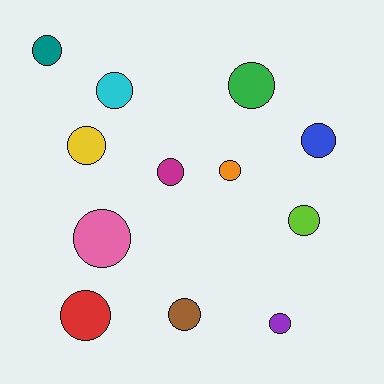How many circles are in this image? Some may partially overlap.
There are 12 circles.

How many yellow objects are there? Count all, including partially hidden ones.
There is 1 yellow object.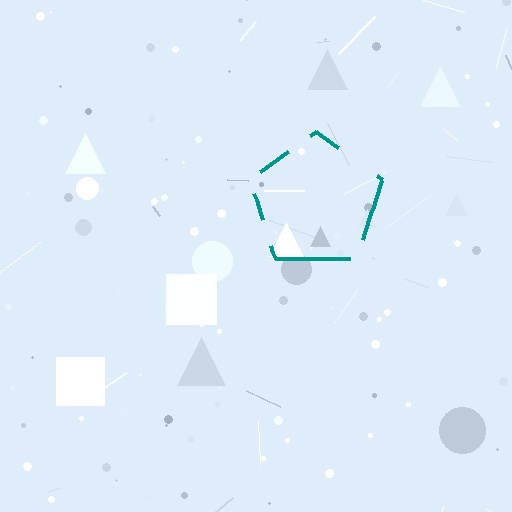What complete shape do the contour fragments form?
The contour fragments form a pentagon.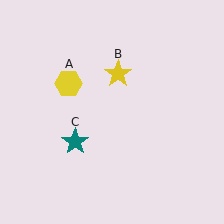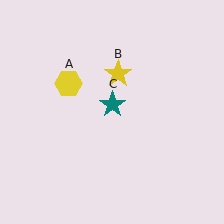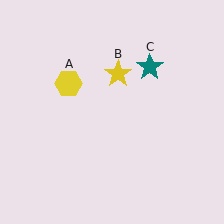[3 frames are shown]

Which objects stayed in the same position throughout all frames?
Yellow hexagon (object A) and yellow star (object B) remained stationary.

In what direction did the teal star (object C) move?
The teal star (object C) moved up and to the right.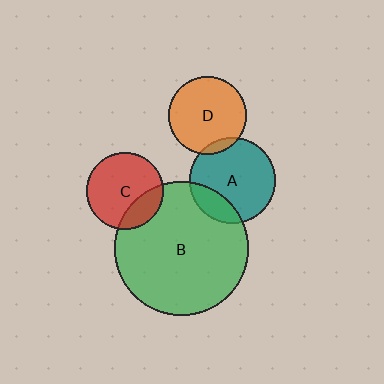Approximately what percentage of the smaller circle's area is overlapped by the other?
Approximately 20%.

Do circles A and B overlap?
Yes.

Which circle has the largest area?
Circle B (green).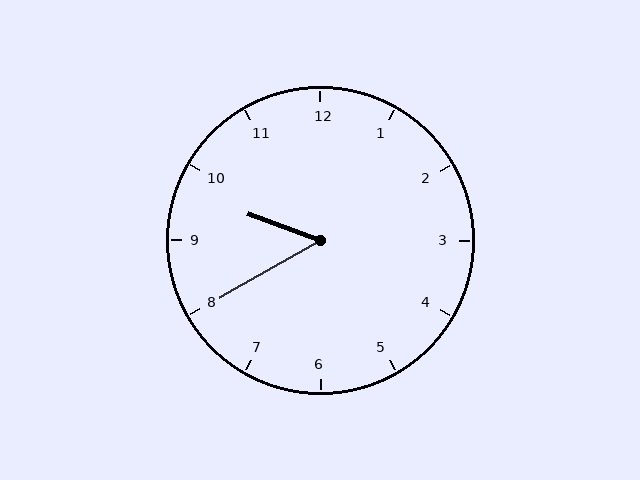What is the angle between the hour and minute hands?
Approximately 50 degrees.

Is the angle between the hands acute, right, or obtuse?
It is acute.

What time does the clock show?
9:40.